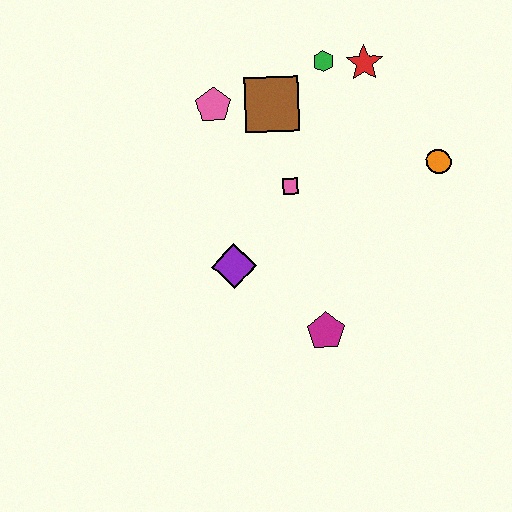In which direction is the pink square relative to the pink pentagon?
The pink square is below the pink pentagon.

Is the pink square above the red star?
No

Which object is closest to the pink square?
The brown square is closest to the pink square.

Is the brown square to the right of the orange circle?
No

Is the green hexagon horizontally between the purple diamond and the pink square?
No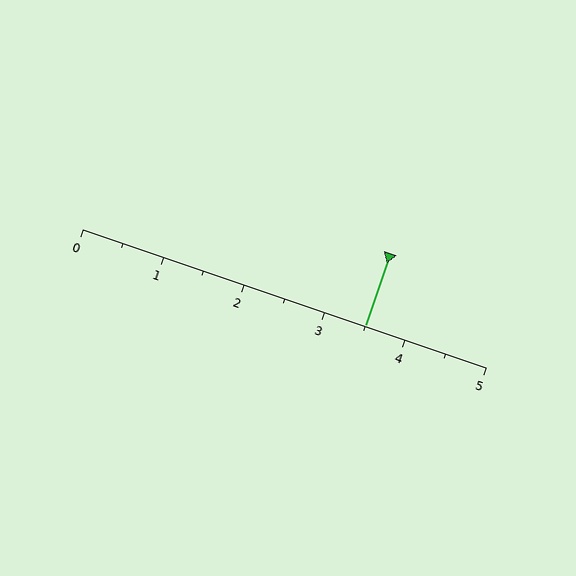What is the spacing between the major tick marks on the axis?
The major ticks are spaced 1 apart.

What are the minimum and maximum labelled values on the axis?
The axis runs from 0 to 5.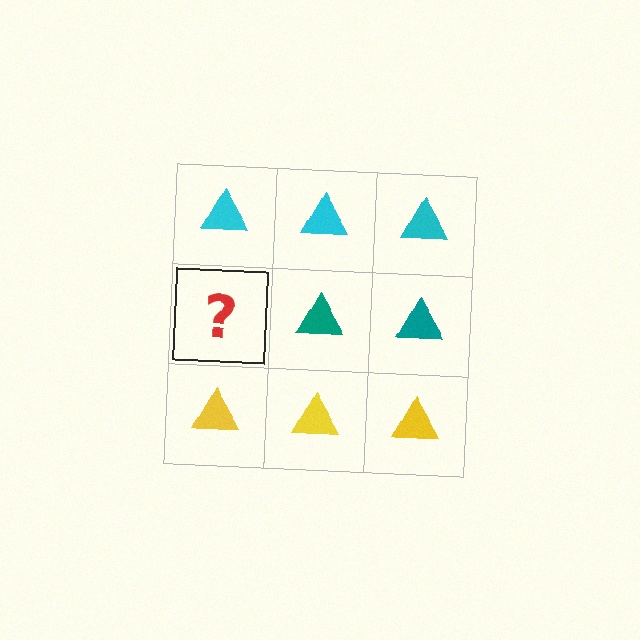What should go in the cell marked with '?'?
The missing cell should contain a teal triangle.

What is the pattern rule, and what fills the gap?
The rule is that each row has a consistent color. The gap should be filled with a teal triangle.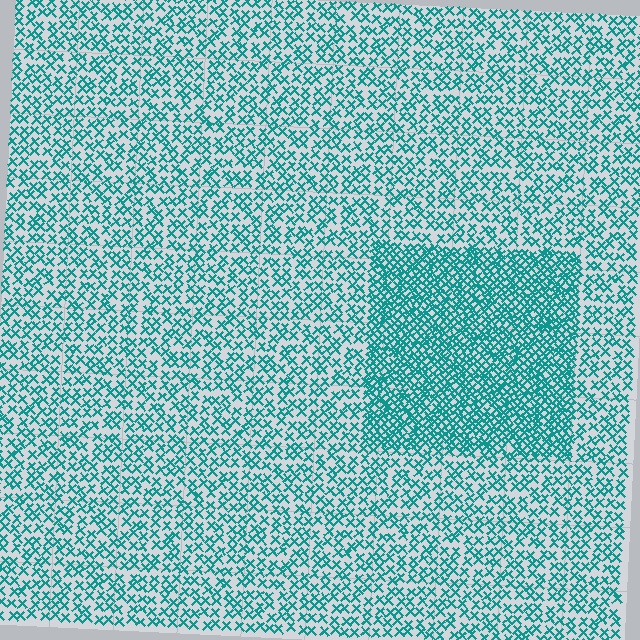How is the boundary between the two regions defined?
The boundary is defined by a change in element density (approximately 2.0x ratio). All elements are the same color, size, and shape.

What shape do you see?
I see a rectangle.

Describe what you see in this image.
The image contains small teal elements arranged at two different densities. A rectangle-shaped region is visible where the elements are more densely packed than the surrounding area.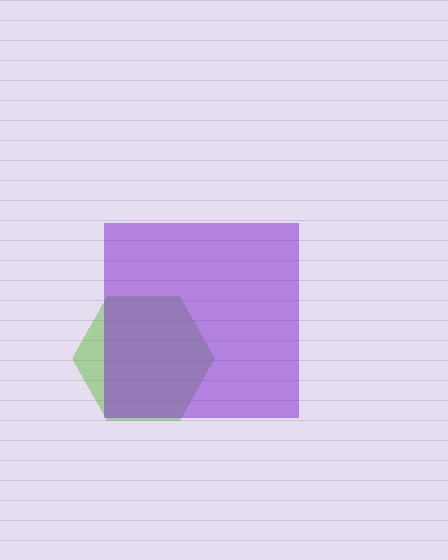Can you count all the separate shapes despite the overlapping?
Yes, there are 2 separate shapes.